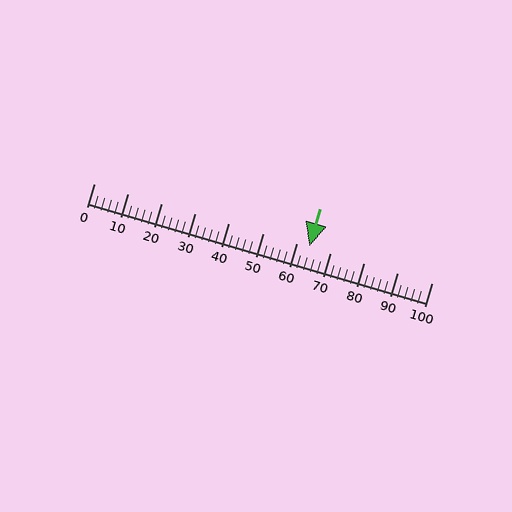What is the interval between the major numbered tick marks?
The major tick marks are spaced 10 units apart.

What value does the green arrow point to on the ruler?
The green arrow points to approximately 64.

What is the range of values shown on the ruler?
The ruler shows values from 0 to 100.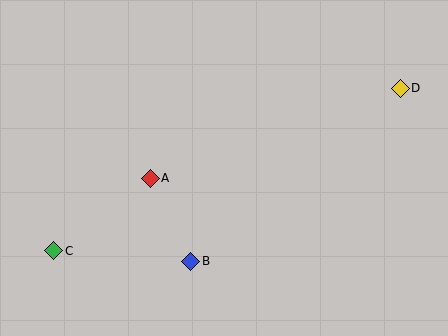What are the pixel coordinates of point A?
Point A is at (150, 178).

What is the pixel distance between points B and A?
The distance between B and A is 92 pixels.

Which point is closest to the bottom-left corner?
Point C is closest to the bottom-left corner.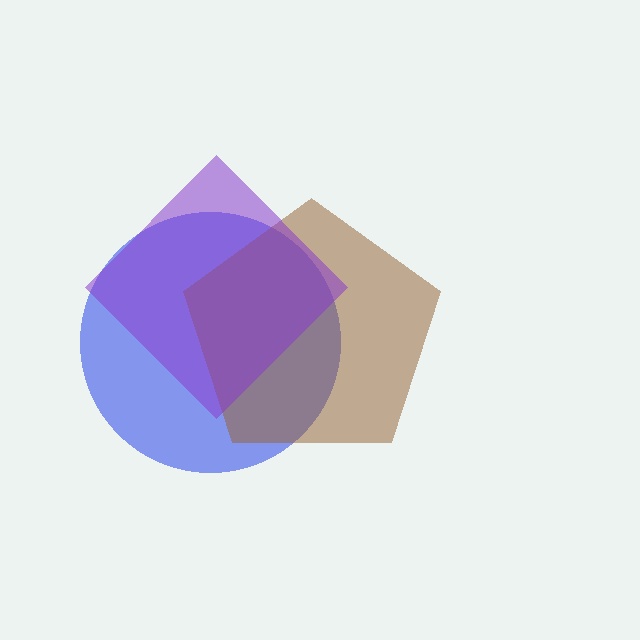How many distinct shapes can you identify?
There are 3 distinct shapes: a blue circle, a brown pentagon, a purple diamond.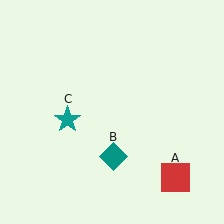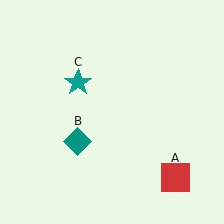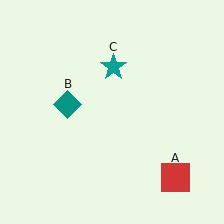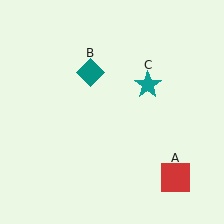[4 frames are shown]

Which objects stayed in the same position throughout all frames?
Red square (object A) remained stationary.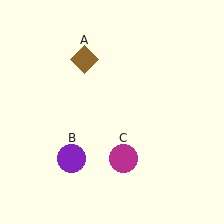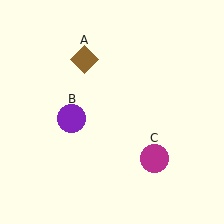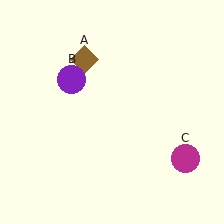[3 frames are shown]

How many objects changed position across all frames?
2 objects changed position: purple circle (object B), magenta circle (object C).